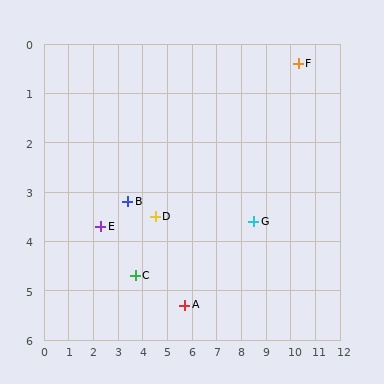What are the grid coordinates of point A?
Point A is at approximately (5.7, 5.3).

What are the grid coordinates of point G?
Point G is at approximately (8.5, 3.6).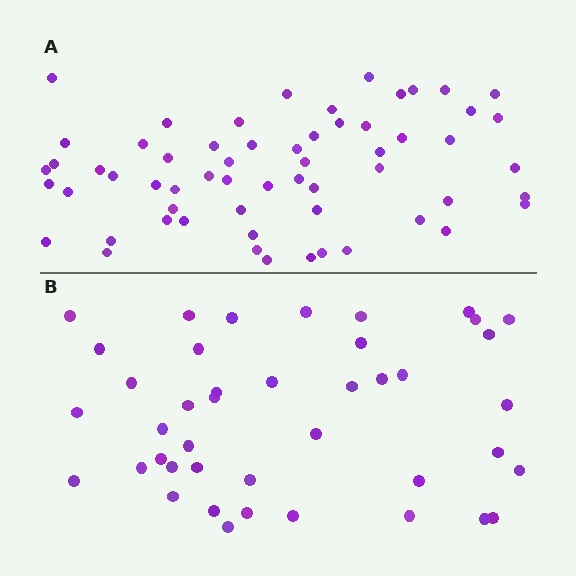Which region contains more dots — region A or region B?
Region A (the top region) has more dots.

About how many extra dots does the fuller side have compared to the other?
Region A has approximately 20 more dots than region B.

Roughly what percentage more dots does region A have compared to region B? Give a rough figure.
About 45% more.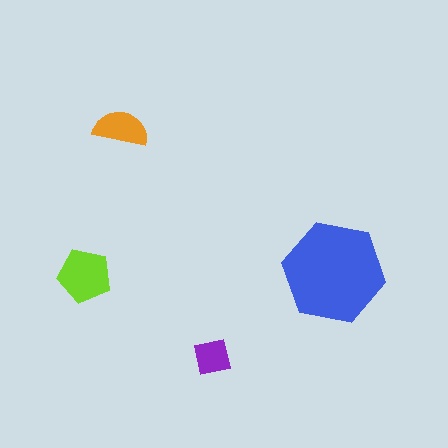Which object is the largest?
The blue hexagon.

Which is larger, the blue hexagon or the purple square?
The blue hexagon.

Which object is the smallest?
The purple square.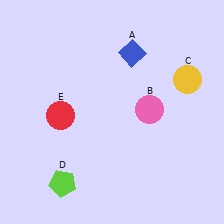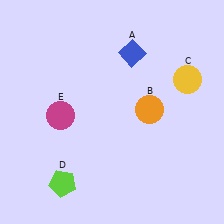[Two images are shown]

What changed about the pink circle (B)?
In Image 1, B is pink. In Image 2, it changed to orange.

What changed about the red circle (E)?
In Image 1, E is red. In Image 2, it changed to magenta.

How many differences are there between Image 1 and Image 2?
There are 2 differences between the two images.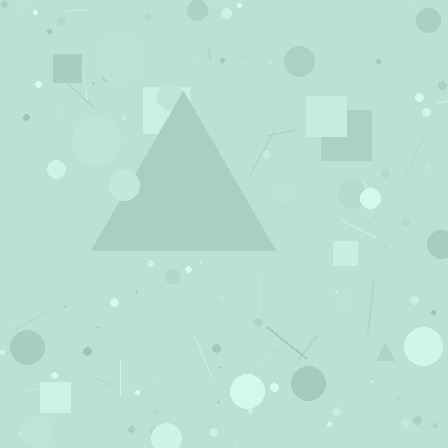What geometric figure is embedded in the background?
A triangle is embedded in the background.